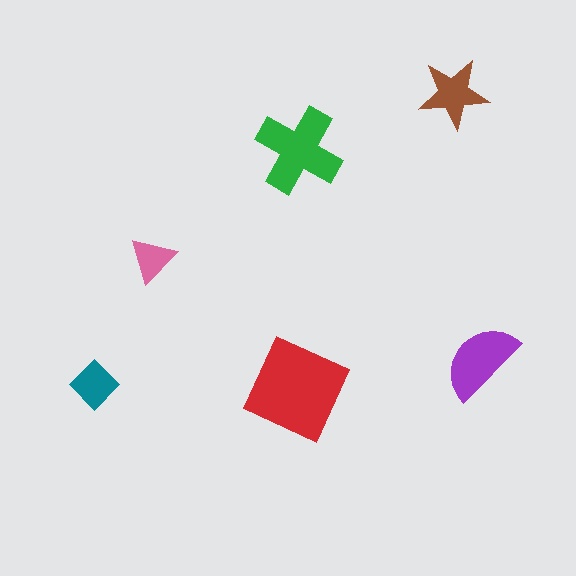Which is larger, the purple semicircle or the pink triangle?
The purple semicircle.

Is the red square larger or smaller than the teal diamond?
Larger.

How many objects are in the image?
There are 6 objects in the image.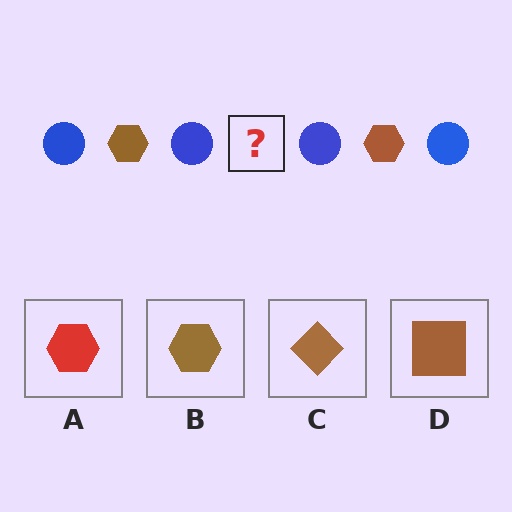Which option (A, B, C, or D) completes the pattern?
B.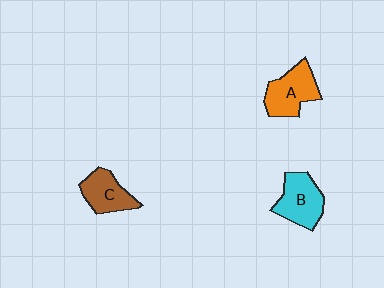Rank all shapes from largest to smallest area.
From largest to smallest: A (orange), B (cyan), C (brown).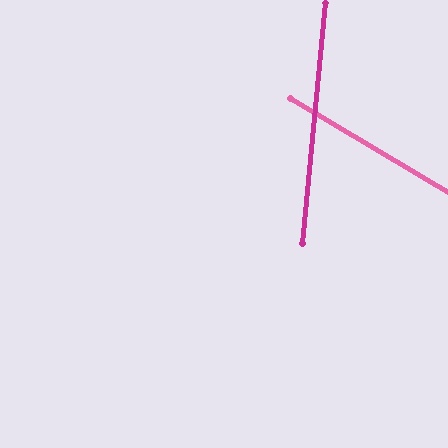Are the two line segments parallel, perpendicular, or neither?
Neither parallel nor perpendicular — they differ by about 65°.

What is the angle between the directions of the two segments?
Approximately 65 degrees.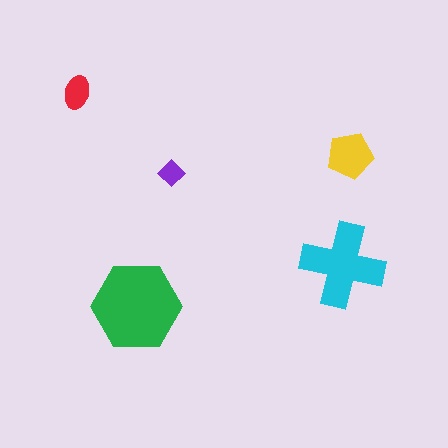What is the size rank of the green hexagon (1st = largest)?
1st.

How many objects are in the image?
There are 5 objects in the image.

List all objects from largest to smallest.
The green hexagon, the cyan cross, the yellow pentagon, the red ellipse, the purple diamond.